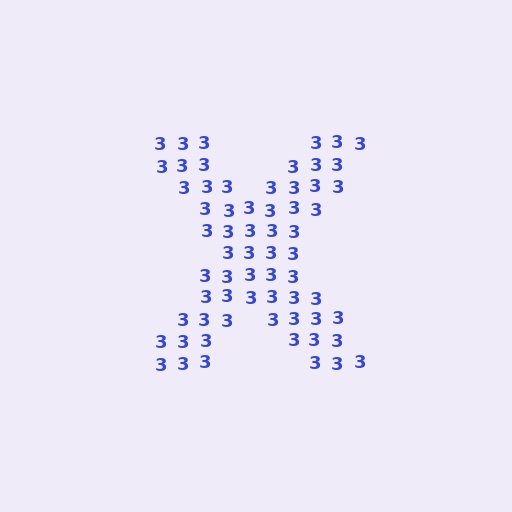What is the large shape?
The large shape is the letter X.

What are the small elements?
The small elements are digit 3's.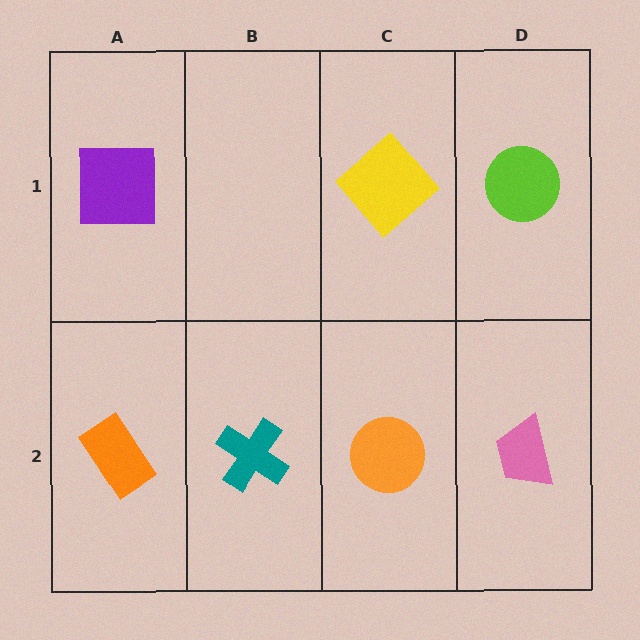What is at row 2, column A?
An orange rectangle.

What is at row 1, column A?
A purple square.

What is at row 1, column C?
A yellow diamond.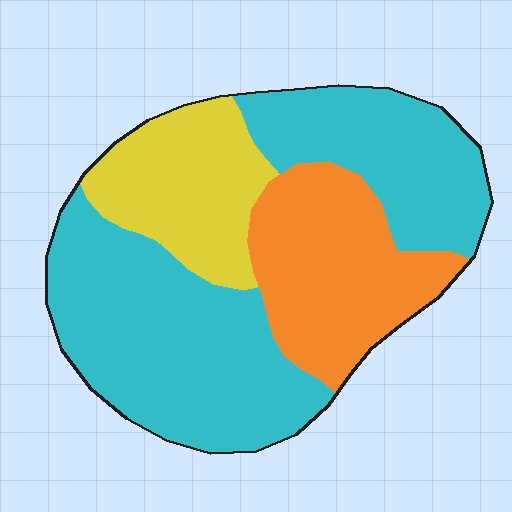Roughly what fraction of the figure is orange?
Orange takes up about one quarter (1/4) of the figure.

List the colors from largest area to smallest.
From largest to smallest: cyan, orange, yellow.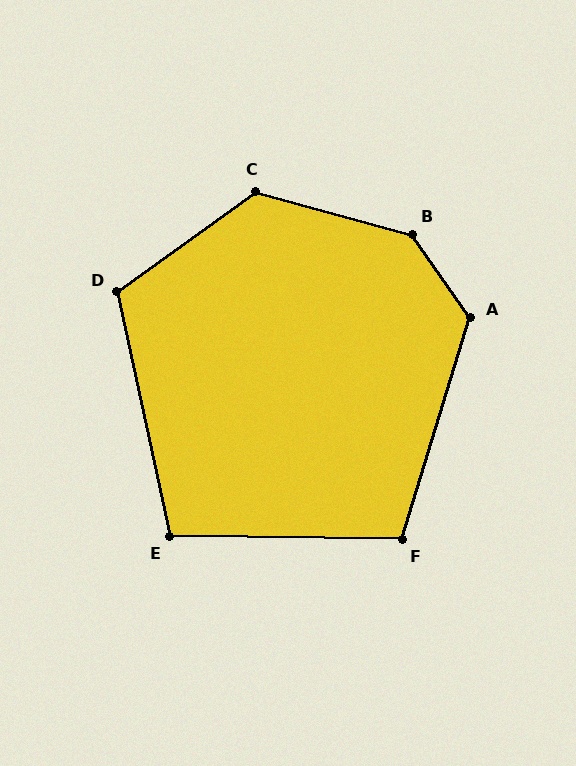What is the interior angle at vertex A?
Approximately 128 degrees (obtuse).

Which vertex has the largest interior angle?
B, at approximately 140 degrees.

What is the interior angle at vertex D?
Approximately 114 degrees (obtuse).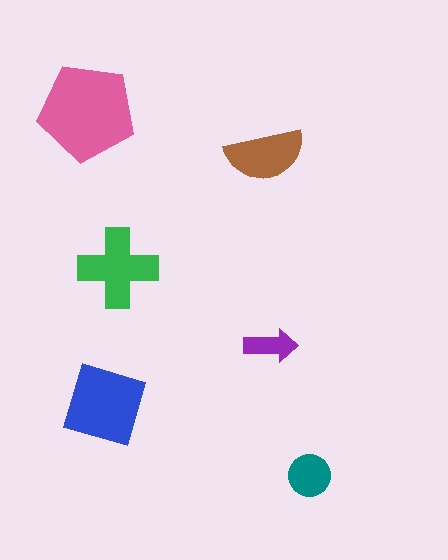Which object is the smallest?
The purple arrow.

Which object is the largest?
The pink pentagon.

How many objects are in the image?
There are 6 objects in the image.